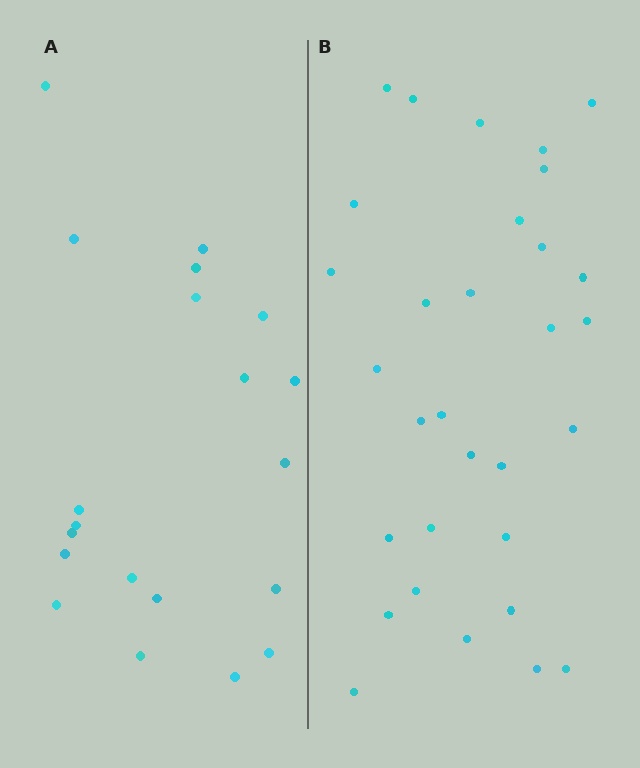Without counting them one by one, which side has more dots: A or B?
Region B (the right region) has more dots.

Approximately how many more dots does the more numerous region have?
Region B has roughly 12 or so more dots than region A.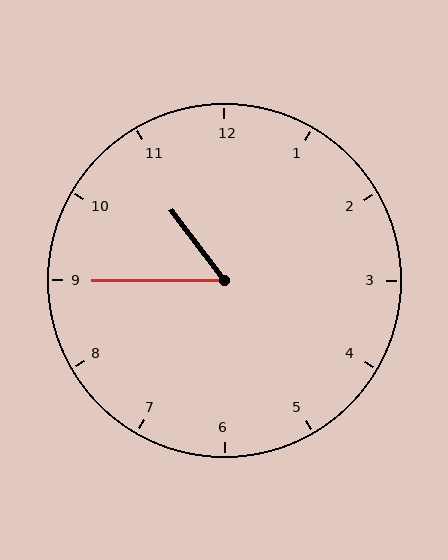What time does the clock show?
10:45.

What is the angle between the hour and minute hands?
Approximately 52 degrees.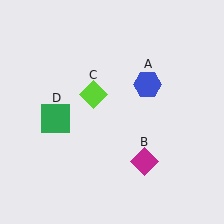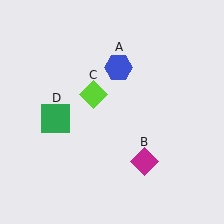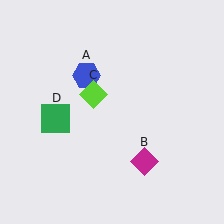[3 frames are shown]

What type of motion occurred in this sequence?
The blue hexagon (object A) rotated counterclockwise around the center of the scene.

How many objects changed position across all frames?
1 object changed position: blue hexagon (object A).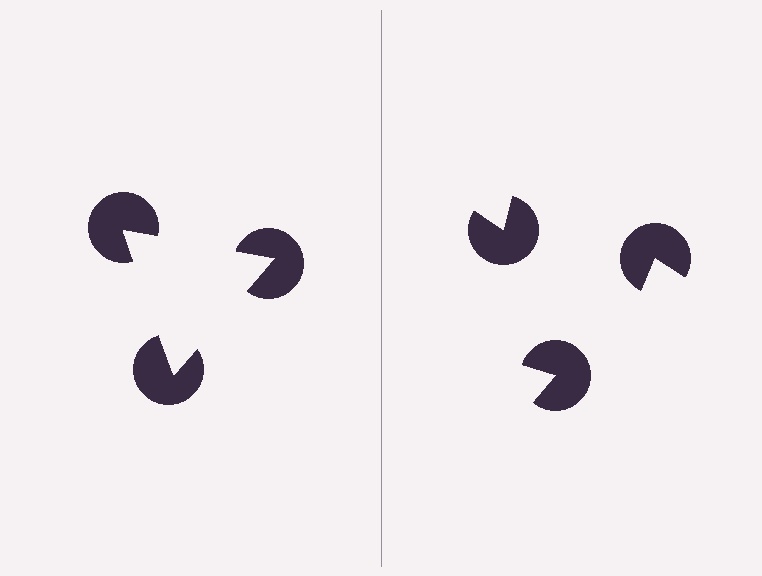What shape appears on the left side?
An illusory triangle.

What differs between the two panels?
The pac-man discs are positioned identically on both sides; only the wedge orientations differ. On the left they align to a triangle; on the right they are misaligned.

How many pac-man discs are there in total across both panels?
6 — 3 on each side.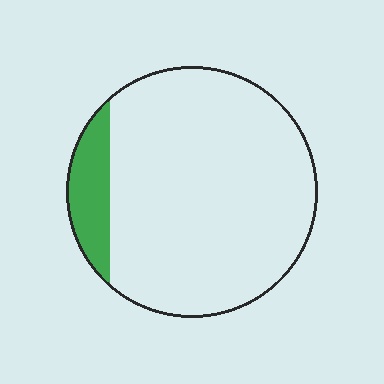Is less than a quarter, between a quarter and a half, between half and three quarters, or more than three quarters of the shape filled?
Less than a quarter.